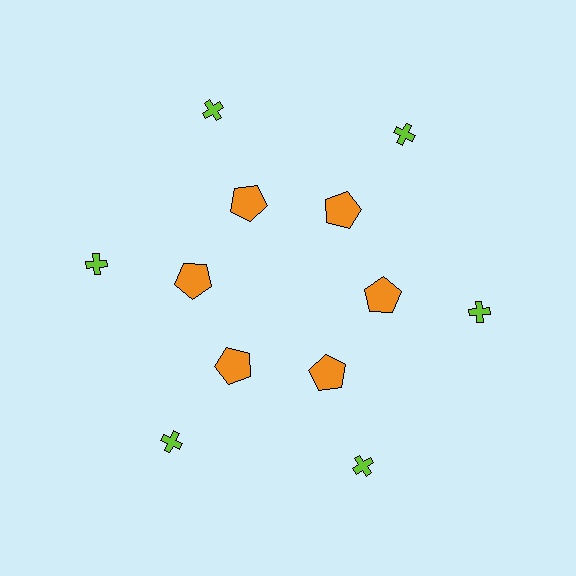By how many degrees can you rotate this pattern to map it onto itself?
The pattern maps onto itself every 60 degrees of rotation.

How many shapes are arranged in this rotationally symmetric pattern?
There are 12 shapes, arranged in 6 groups of 2.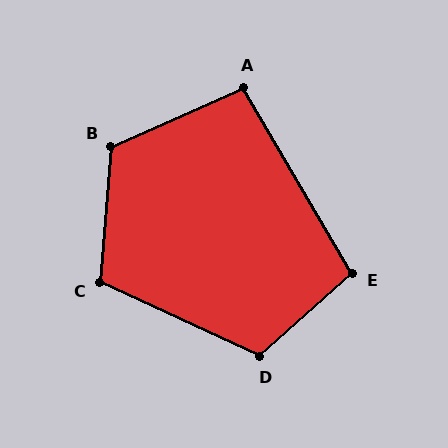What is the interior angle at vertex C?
Approximately 110 degrees (obtuse).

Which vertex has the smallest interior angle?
A, at approximately 97 degrees.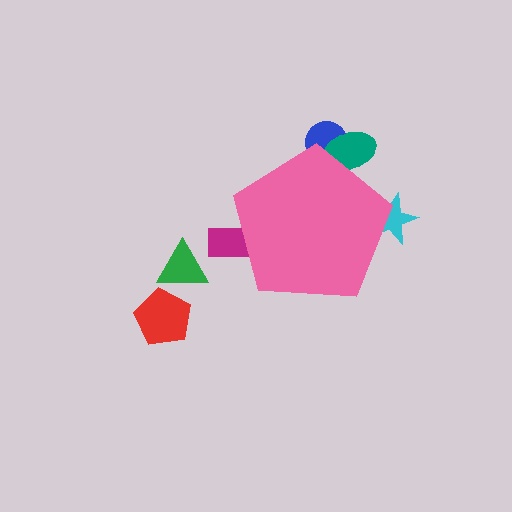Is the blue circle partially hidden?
Yes, the blue circle is partially hidden behind the pink pentagon.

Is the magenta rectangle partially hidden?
Yes, the magenta rectangle is partially hidden behind the pink pentagon.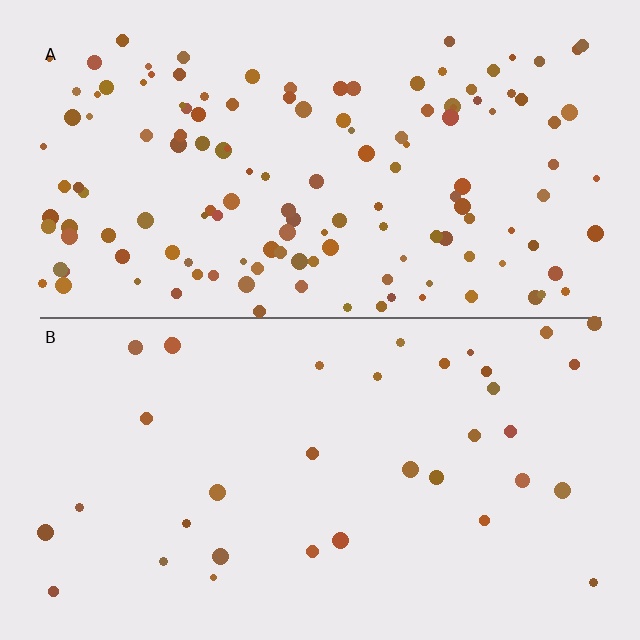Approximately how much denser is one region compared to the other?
Approximately 3.9× — region A over region B.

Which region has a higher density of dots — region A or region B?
A (the top).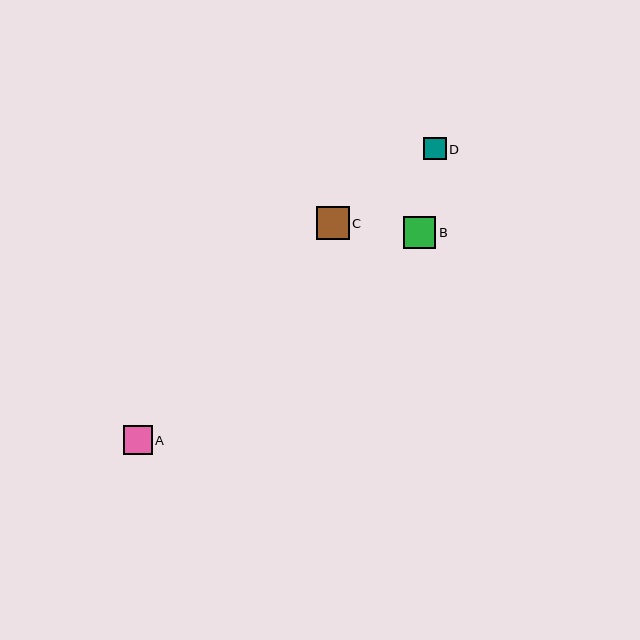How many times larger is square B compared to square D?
Square B is approximately 1.5 times the size of square D.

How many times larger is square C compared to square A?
Square C is approximately 1.1 times the size of square A.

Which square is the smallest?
Square D is the smallest with a size of approximately 22 pixels.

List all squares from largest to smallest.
From largest to smallest: C, B, A, D.